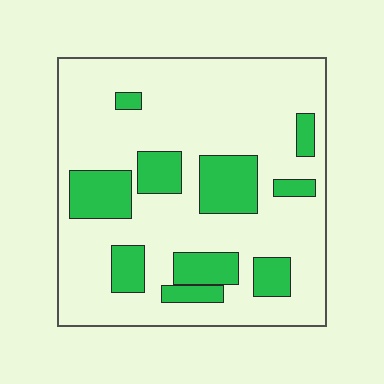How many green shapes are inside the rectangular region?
10.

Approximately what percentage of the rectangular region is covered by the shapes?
Approximately 25%.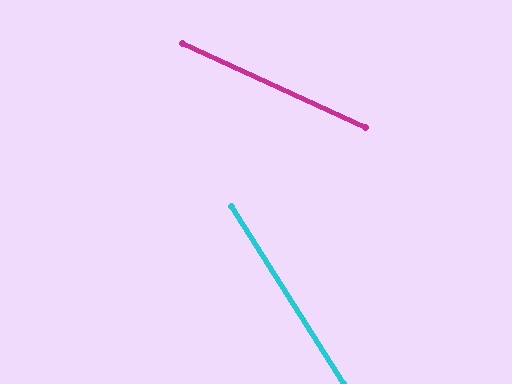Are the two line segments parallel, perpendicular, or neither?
Neither parallel nor perpendicular — they differ by about 33°.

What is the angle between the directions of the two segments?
Approximately 33 degrees.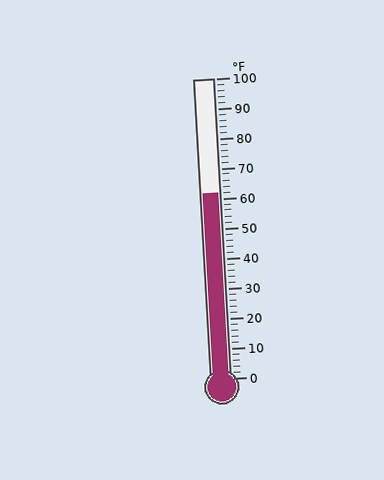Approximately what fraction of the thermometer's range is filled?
The thermometer is filled to approximately 60% of its range.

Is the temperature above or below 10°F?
The temperature is above 10°F.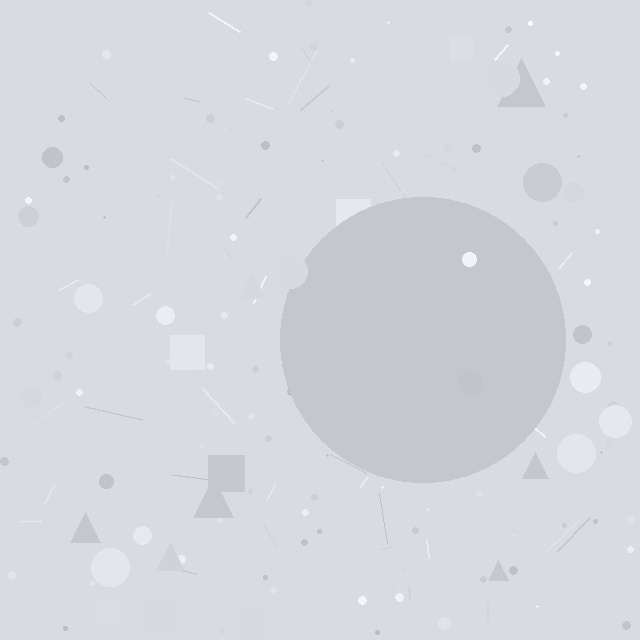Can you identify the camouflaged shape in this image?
The camouflaged shape is a circle.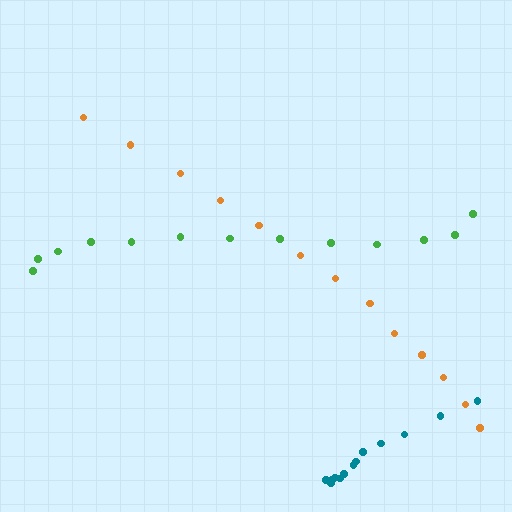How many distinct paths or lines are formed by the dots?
There are 3 distinct paths.